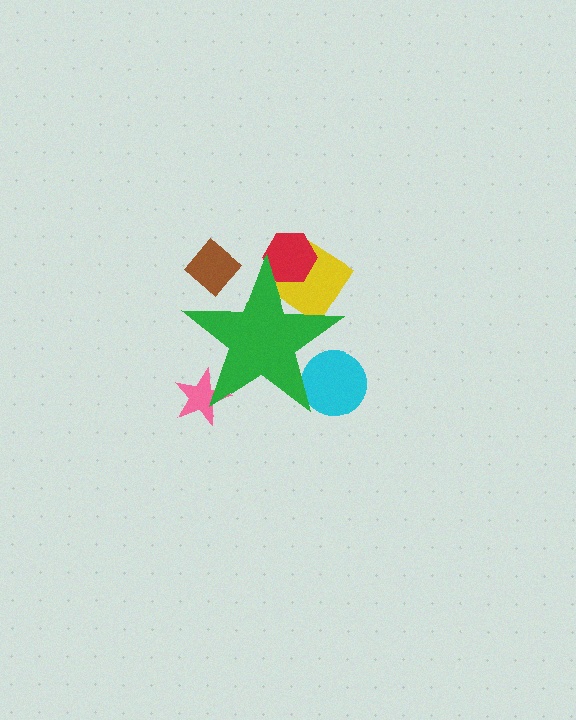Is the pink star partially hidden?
Yes, the pink star is partially hidden behind the green star.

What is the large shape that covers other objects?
A green star.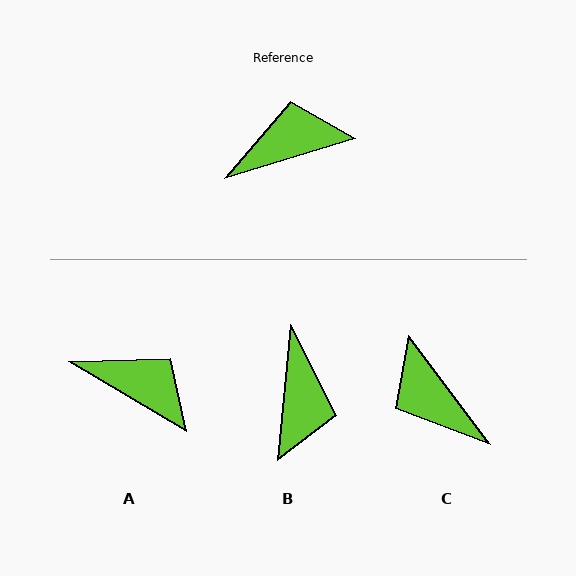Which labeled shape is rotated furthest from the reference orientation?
B, about 113 degrees away.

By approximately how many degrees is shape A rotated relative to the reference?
Approximately 48 degrees clockwise.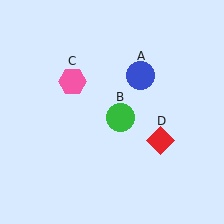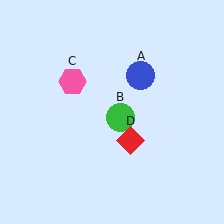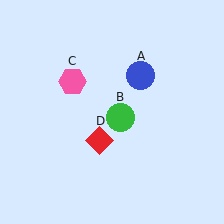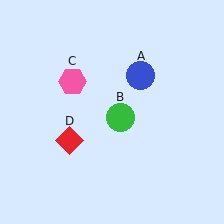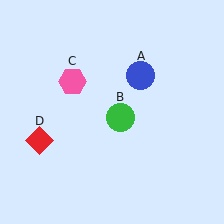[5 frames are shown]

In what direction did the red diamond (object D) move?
The red diamond (object D) moved left.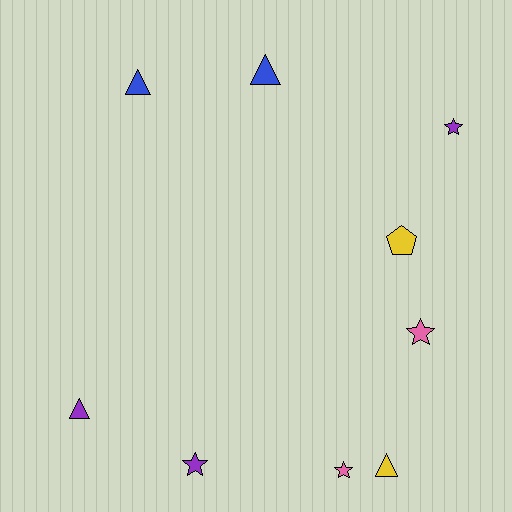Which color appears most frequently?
Purple, with 3 objects.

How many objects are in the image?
There are 9 objects.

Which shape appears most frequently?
Triangle, with 4 objects.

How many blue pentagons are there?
There are no blue pentagons.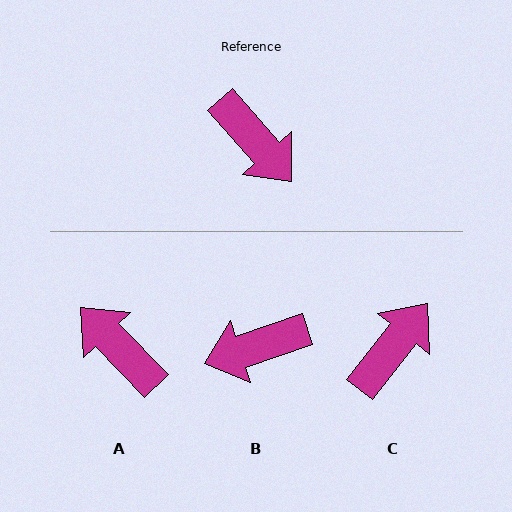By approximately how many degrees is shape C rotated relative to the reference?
Approximately 100 degrees counter-clockwise.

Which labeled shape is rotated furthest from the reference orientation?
A, about 177 degrees away.